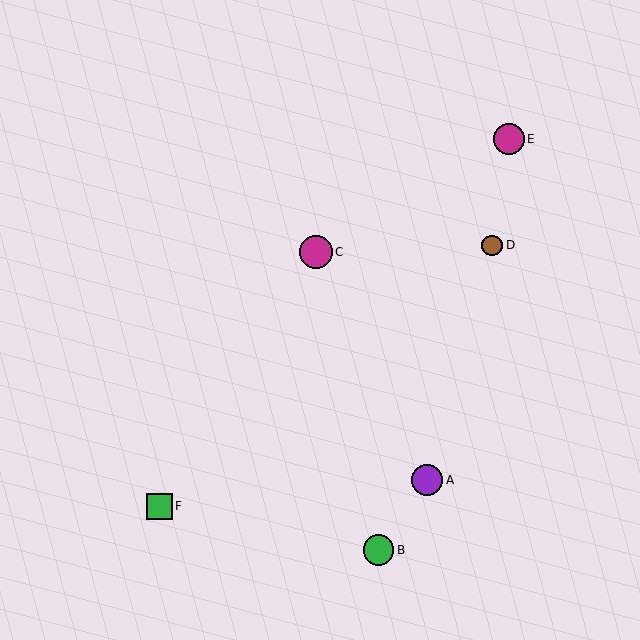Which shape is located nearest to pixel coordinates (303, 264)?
The magenta circle (labeled C) at (316, 252) is nearest to that location.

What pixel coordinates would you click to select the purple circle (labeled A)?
Click at (427, 480) to select the purple circle A.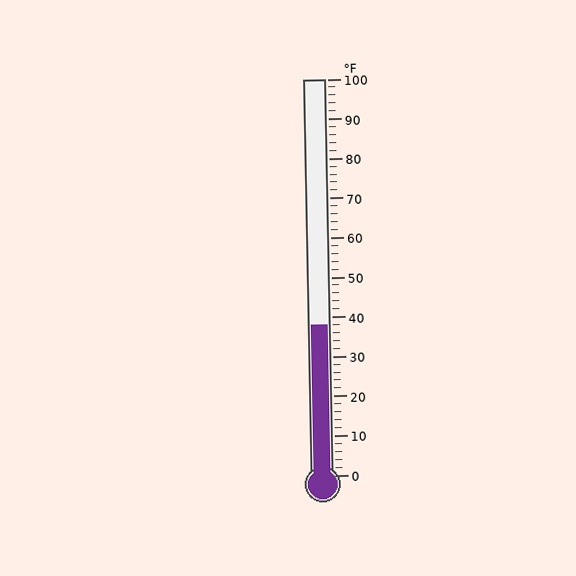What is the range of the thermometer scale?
The thermometer scale ranges from 0°F to 100°F.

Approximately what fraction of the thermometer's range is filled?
The thermometer is filled to approximately 40% of its range.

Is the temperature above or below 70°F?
The temperature is below 70°F.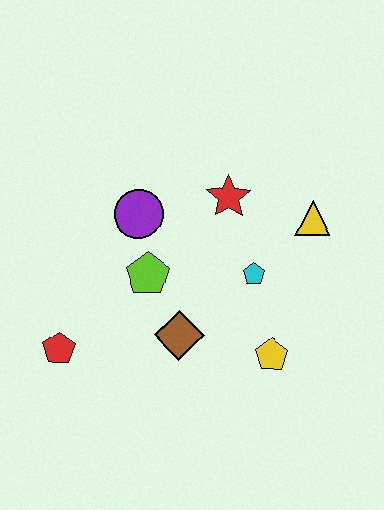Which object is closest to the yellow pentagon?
The cyan pentagon is closest to the yellow pentagon.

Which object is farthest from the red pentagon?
The yellow triangle is farthest from the red pentagon.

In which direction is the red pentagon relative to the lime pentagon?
The red pentagon is to the left of the lime pentagon.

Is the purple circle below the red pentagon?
No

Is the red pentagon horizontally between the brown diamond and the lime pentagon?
No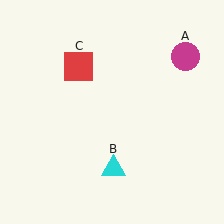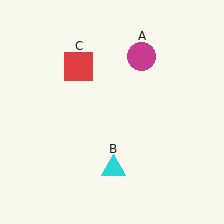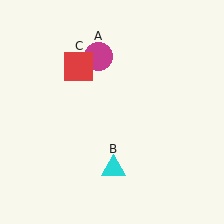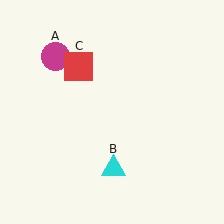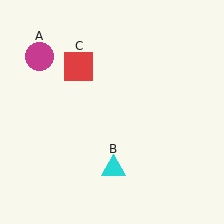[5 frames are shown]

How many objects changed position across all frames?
1 object changed position: magenta circle (object A).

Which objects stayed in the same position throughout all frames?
Cyan triangle (object B) and red square (object C) remained stationary.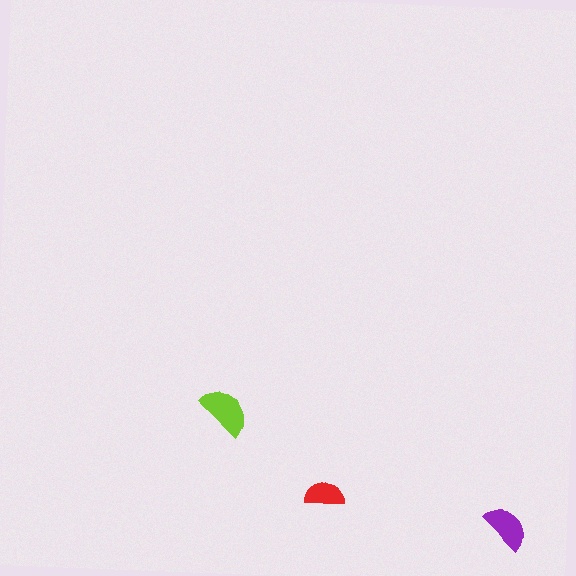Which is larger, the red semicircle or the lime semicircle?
The lime one.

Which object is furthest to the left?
The lime semicircle is leftmost.